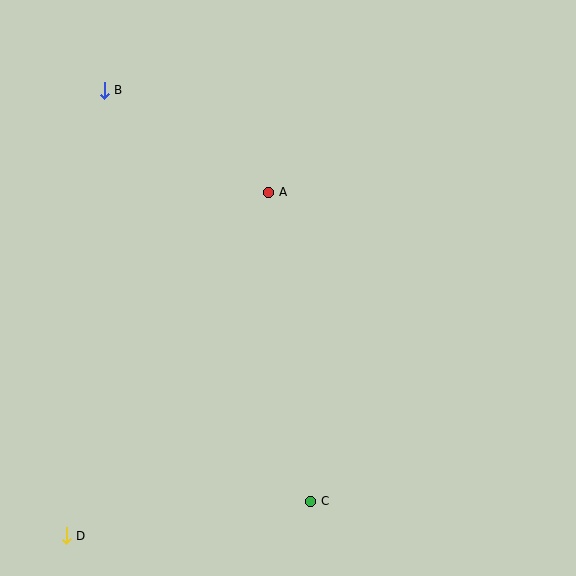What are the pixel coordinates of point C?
Point C is at (311, 501).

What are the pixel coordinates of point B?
Point B is at (104, 90).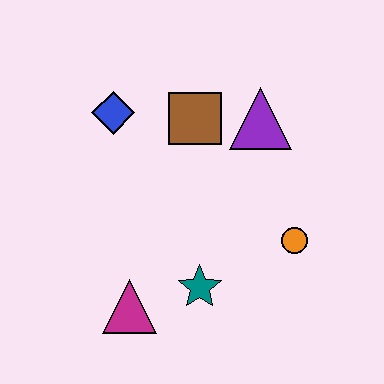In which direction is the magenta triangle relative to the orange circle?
The magenta triangle is to the left of the orange circle.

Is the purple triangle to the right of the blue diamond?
Yes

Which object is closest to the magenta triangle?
The teal star is closest to the magenta triangle.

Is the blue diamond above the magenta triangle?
Yes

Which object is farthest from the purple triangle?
The magenta triangle is farthest from the purple triangle.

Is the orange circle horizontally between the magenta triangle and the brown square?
No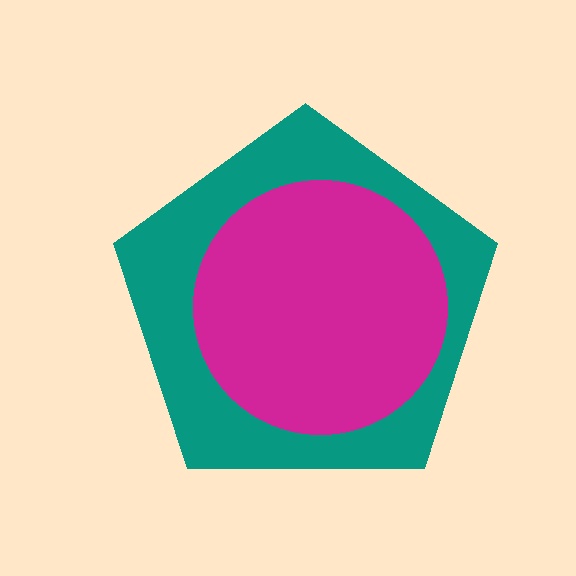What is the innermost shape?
The magenta circle.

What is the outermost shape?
The teal pentagon.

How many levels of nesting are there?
2.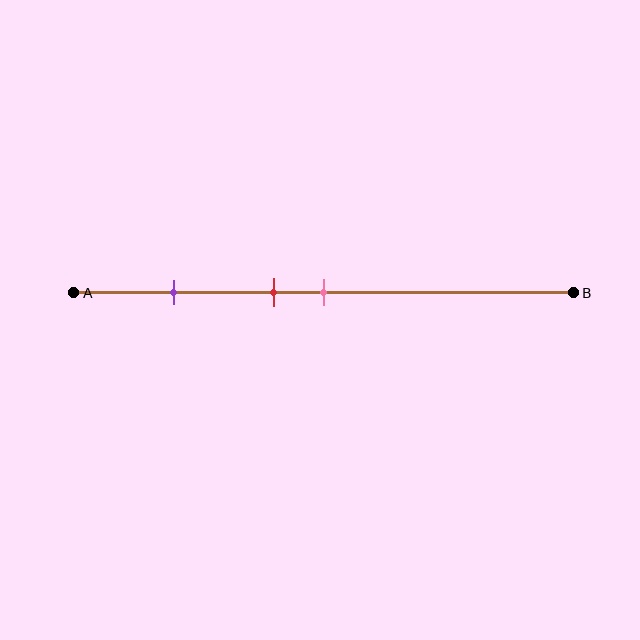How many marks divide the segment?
There are 3 marks dividing the segment.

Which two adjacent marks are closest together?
The red and pink marks are the closest adjacent pair.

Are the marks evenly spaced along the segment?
No, the marks are not evenly spaced.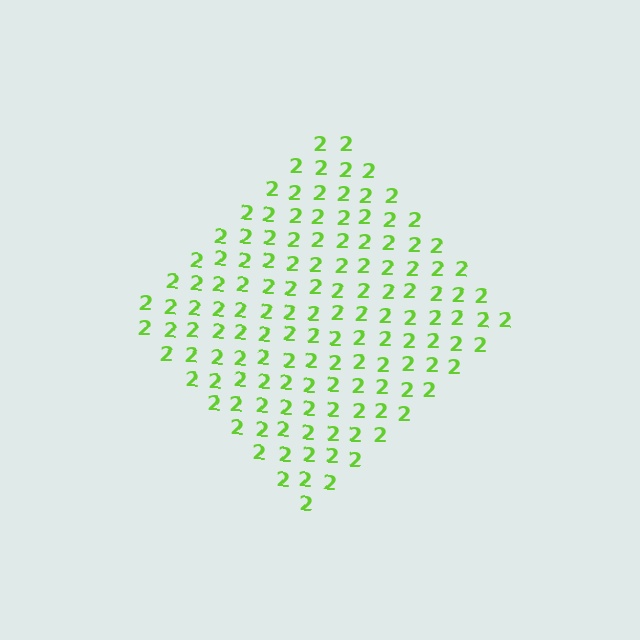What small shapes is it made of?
It is made of small digit 2's.